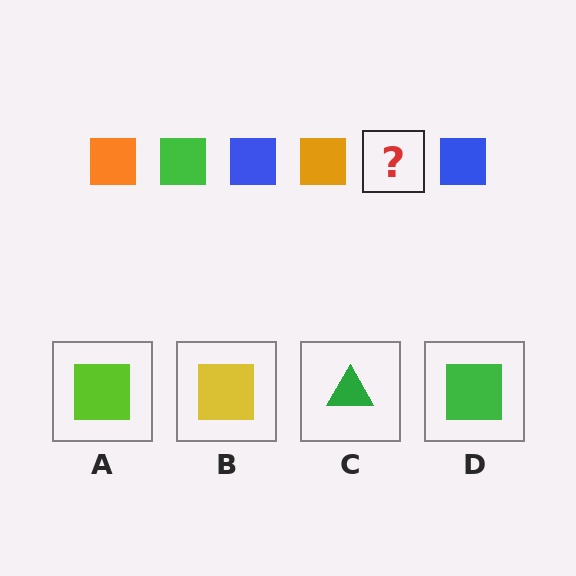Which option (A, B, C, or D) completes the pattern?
D.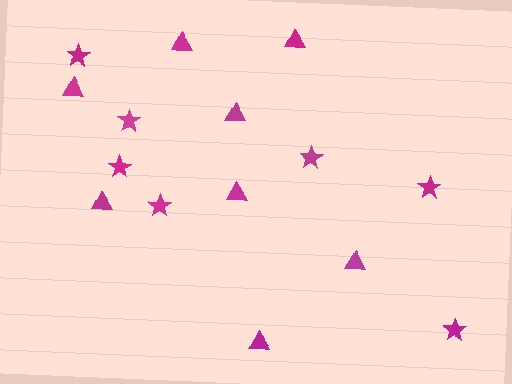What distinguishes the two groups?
There are 2 groups: one group of stars (7) and one group of triangles (8).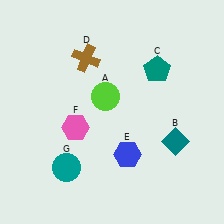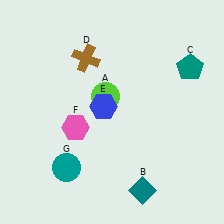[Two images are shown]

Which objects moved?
The objects that moved are: the teal diamond (B), the teal pentagon (C), the blue hexagon (E).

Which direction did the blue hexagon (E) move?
The blue hexagon (E) moved up.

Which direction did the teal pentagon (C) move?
The teal pentagon (C) moved right.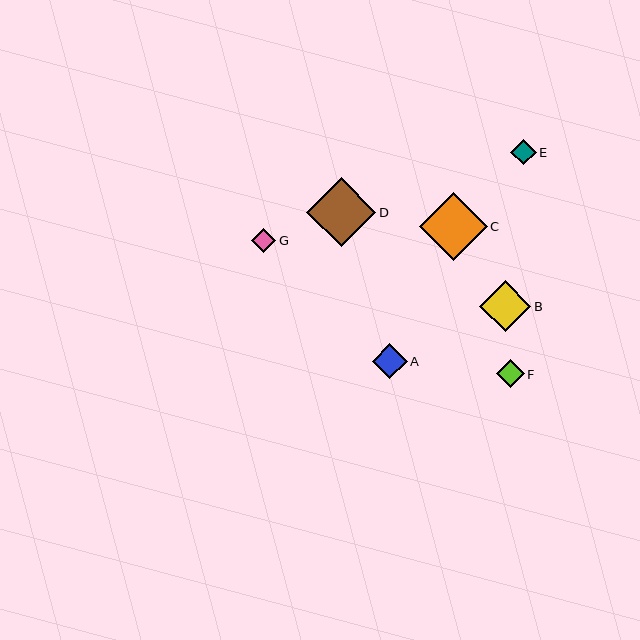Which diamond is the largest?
Diamond D is the largest with a size of approximately 69 pixels.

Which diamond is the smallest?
Diamond G is the smallest with a size of approximately 24 pixels.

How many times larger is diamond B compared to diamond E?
Diamond B is approximately 2.0 times the size of diamond E.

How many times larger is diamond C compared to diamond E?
Diamond C is approximately 2.7 times the size of diamond E.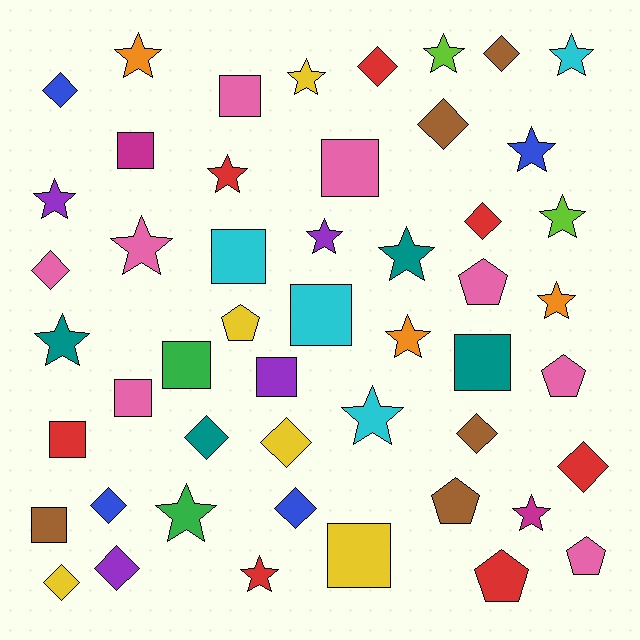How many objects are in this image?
There are 50 objects.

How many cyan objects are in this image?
There are 4 cyan objects.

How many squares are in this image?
There are 12 squares.